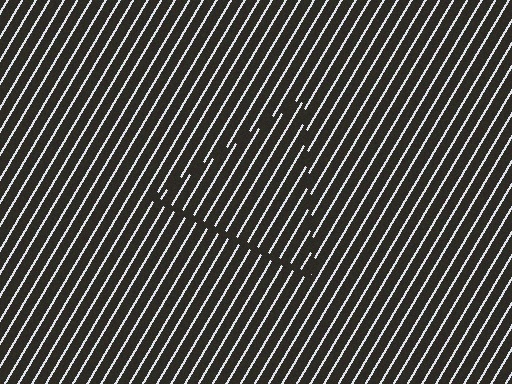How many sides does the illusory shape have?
3 sides — the line-ends trace a triangle.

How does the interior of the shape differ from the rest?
The interior of the shape contains the same grating, shifted by half a period — the contour is defined by the phase discontinuity where line-ends from the inner and outer gratings abut.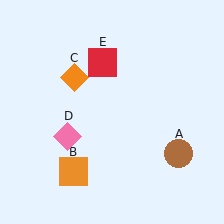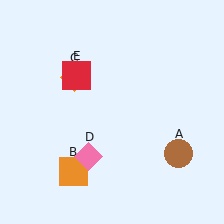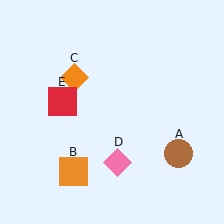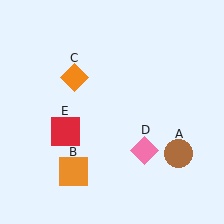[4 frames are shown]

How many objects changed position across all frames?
2 objects changed position: pink diamond (object D), red square (object E).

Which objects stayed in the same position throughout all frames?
Brown circle (object A) and orange square (object B) and orange diamond (object C) remained stationary.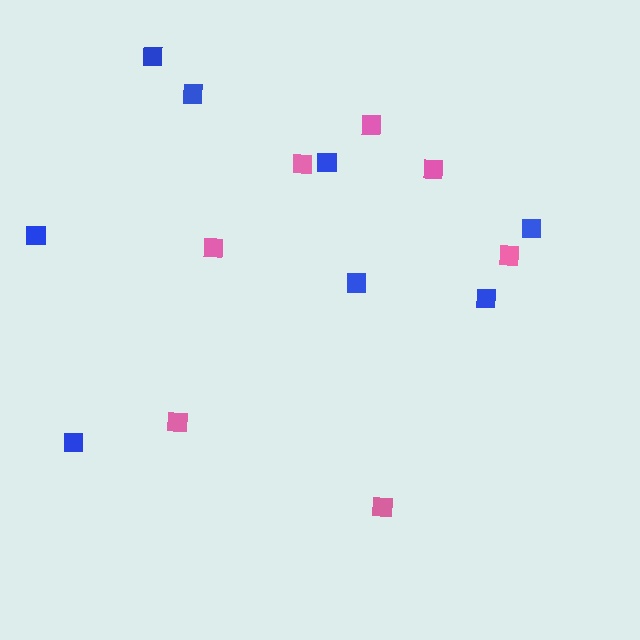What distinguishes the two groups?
There are 2 groups: one group of blue squares (8) and one group of pink squares (7).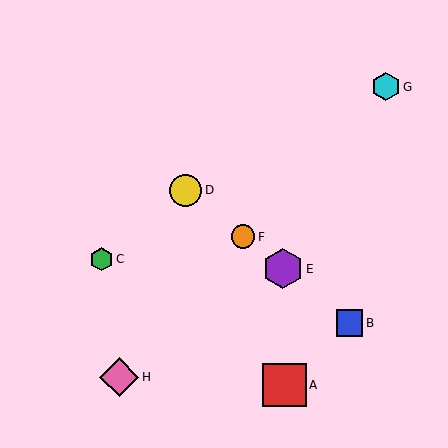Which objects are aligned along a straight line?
Objects B, D, E, F are aligned along a straight line.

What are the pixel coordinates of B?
Object B is at (349, 323).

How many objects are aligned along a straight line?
4 objects (B, D, E, F) are aligned along a straight line.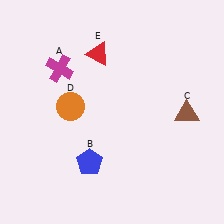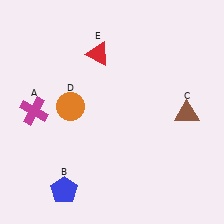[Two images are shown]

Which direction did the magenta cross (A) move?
The magenta cross (A) moved down.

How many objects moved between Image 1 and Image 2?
2 objects moved between the two images.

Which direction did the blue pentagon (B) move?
The blue pentagon (B) moved down.